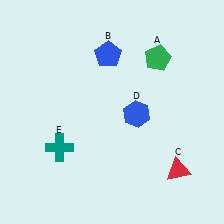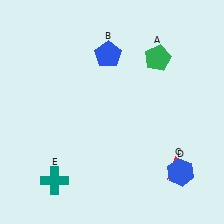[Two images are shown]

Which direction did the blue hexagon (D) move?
The blue hexagon (D) moved down.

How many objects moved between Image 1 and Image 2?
2 objects moved between the two images.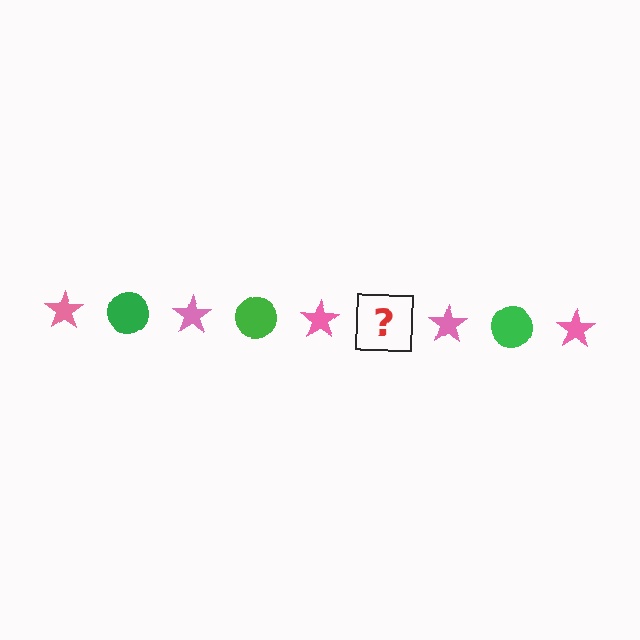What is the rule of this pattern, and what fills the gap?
The rule is that the pattern alternates between pink star and green circle. The gap should be filled with a green circle.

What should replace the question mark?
The question mark should be replaced with a green circle.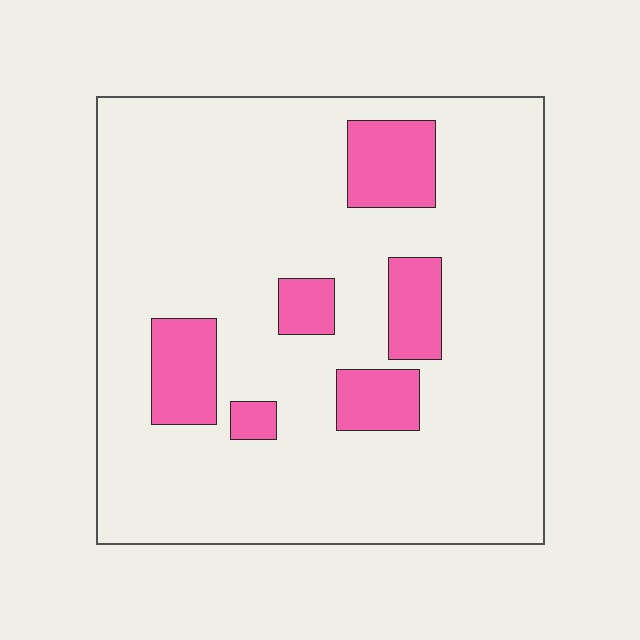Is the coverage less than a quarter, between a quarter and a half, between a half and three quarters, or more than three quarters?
Less than a quarter.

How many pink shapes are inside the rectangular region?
6.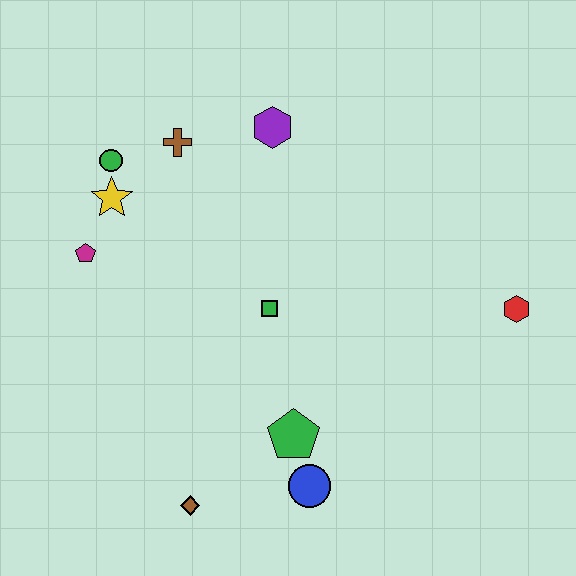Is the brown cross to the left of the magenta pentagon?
No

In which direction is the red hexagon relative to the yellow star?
The red hexagon is to the right of the yellow star.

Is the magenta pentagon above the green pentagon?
Yes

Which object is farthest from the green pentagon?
The green circle is farthest from the green pentagon.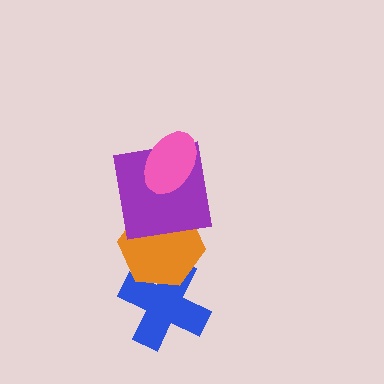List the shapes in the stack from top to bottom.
From top to bottom: the pink ellipse, the purple square, the orange hexagon, the blue cross.